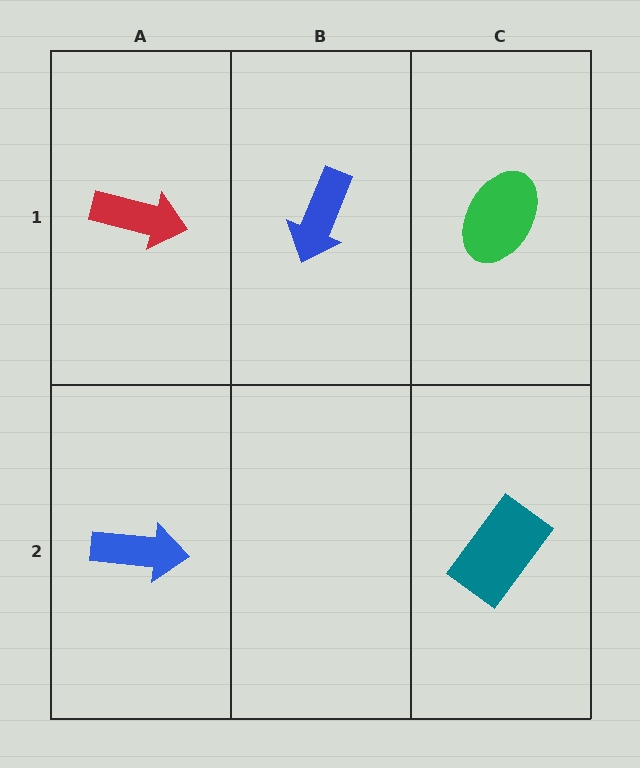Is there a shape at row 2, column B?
No, that cell is empty.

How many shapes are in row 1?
3 shapes.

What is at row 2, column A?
A blue arrow.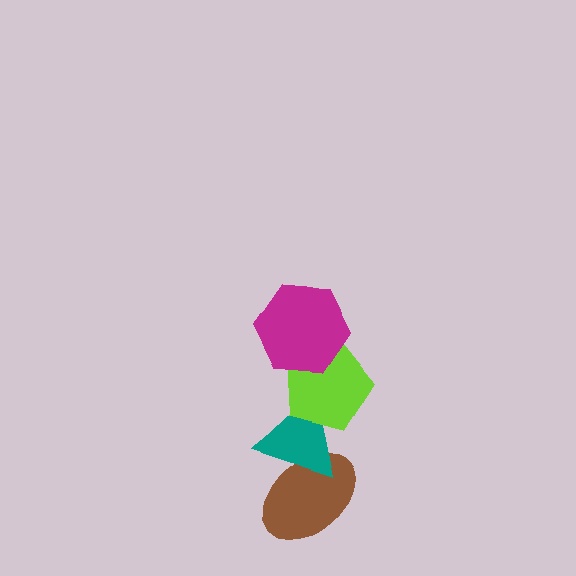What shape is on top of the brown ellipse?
The teal triangle is on top of the brown ellipse.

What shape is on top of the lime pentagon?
The magenta hexagon is on top of the lime pentagon.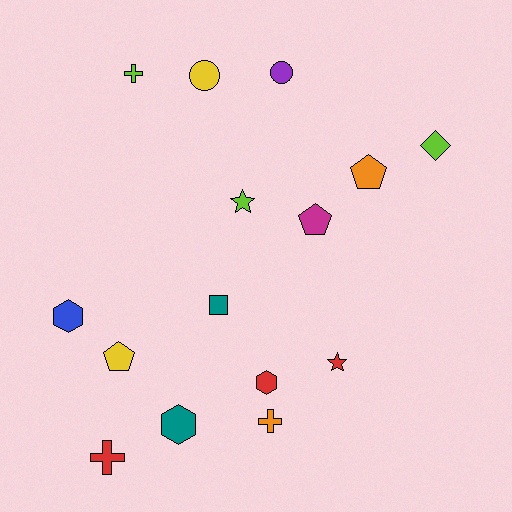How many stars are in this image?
There are 2 stars.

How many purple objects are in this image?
There is 1 purple object.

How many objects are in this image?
There are 15 objects.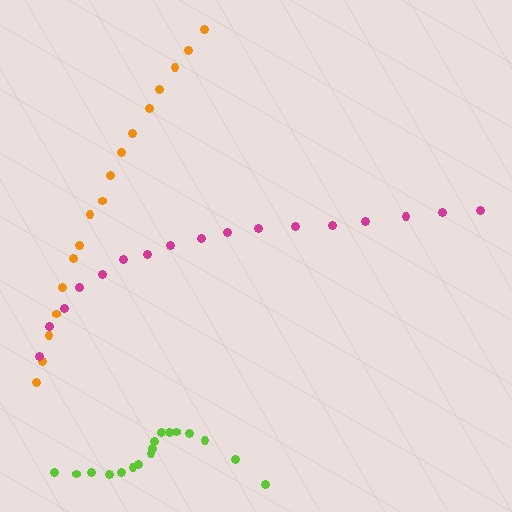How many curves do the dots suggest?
There are 3 distinct paths.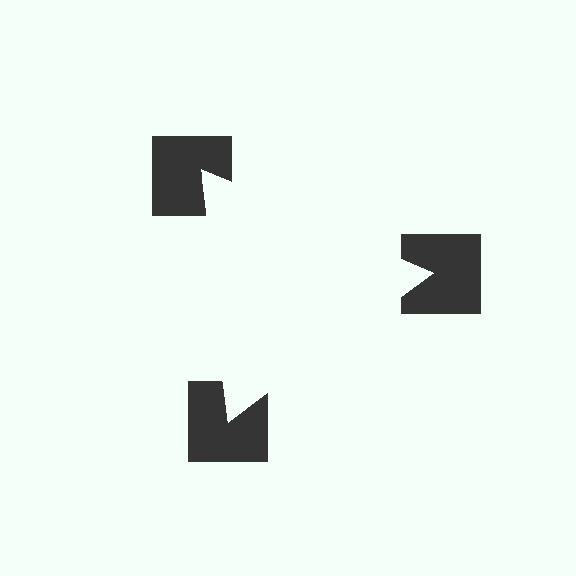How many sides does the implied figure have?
3 sides.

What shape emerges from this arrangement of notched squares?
An illusory triangle — its edges are inferred from the aligned wedge cuts in the notched squares, not physically drawn.